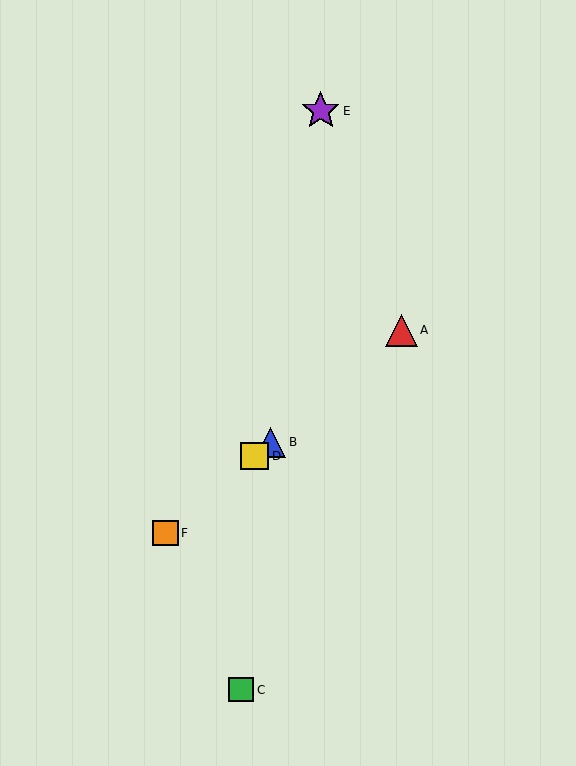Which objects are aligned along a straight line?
Objects A, B, D, F are aligned along a straight line.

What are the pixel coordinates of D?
Object D is at (255, 456).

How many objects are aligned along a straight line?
4 objects (A, B, D, F) are aligned along a straight line.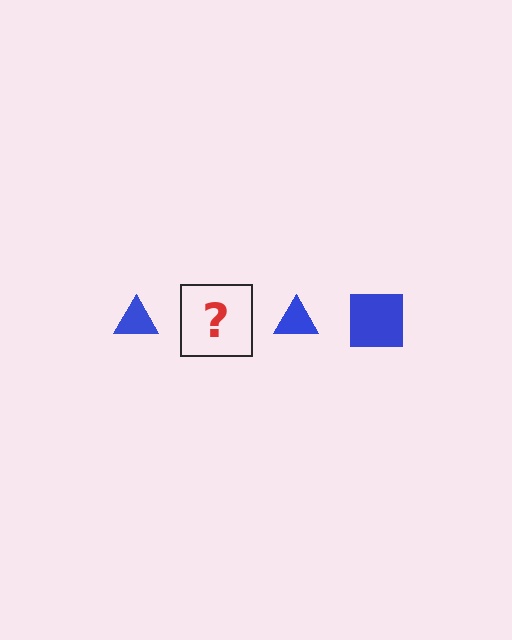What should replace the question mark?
The question mark should be replaced with a blue square.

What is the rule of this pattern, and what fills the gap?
The rule is that the pattern cycles through triangle, square shapes in blue. The gap should be filled with a blue square.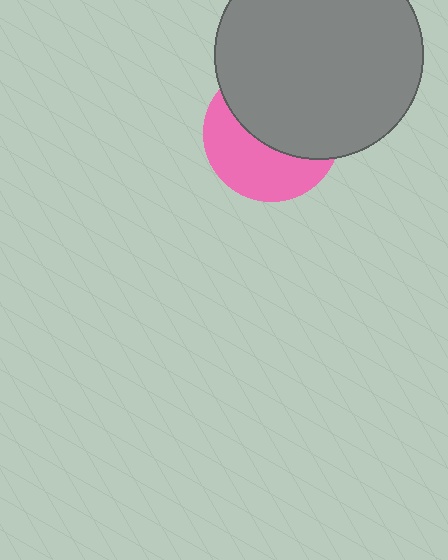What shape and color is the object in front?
The object in front is a gray circle.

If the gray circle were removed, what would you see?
You would see the complete pink circle.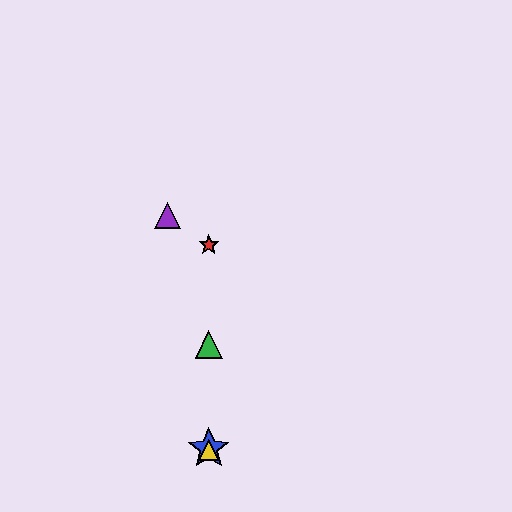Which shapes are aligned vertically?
The red star, the blue star, the green triangle, the yellow triangle are aligned vertically.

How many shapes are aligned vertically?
4 shapes (the red star, the blue star, the green triangle, the yellow triangle) are aligned vertically.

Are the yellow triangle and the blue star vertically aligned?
Yes, both are at x≈209.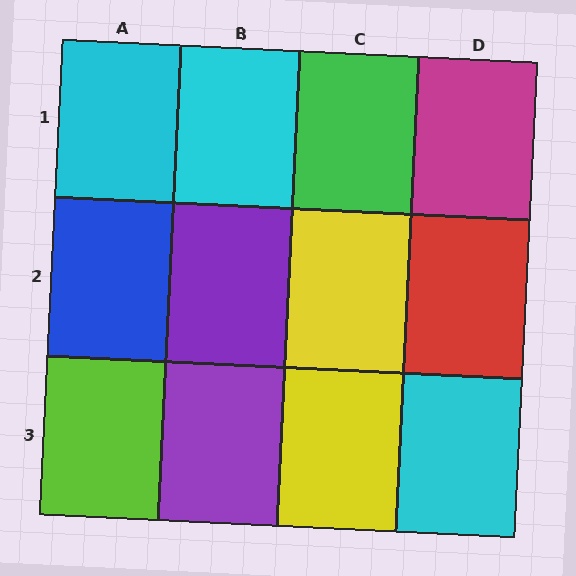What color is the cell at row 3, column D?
Cyan.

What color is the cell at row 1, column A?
Cyan.